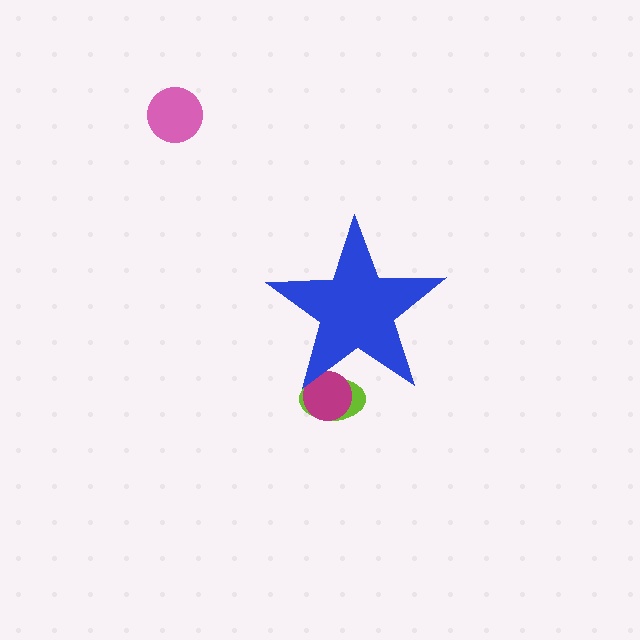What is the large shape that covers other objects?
A blue star.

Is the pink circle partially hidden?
No, the pink circle is fully visible.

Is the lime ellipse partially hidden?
Yes, the lime ellipse is partially hidden behind the blue star.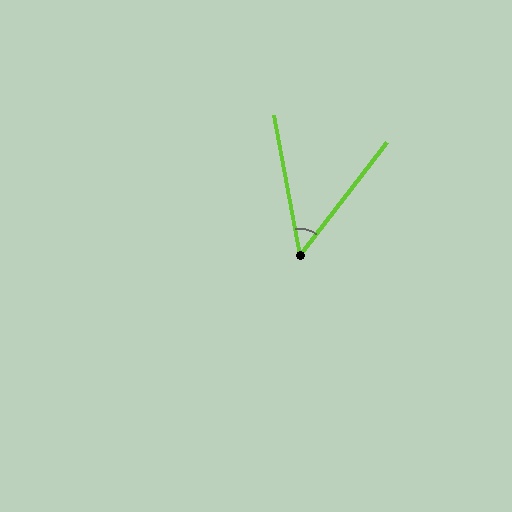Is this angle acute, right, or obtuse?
It is acute.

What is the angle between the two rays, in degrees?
Approximately 48 degrees.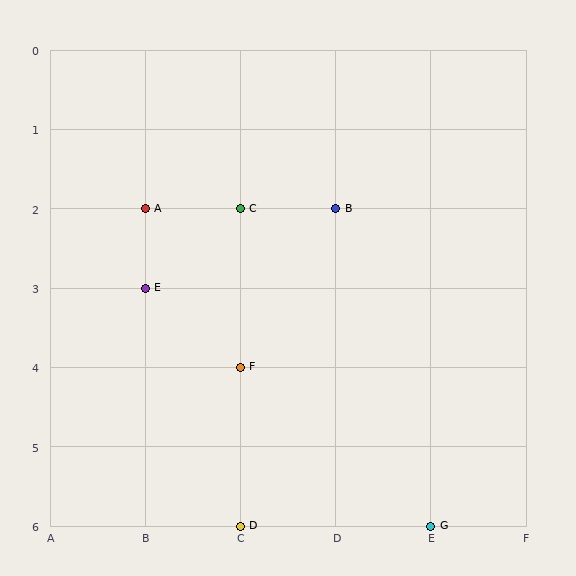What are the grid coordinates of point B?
Point B is at grid coordinates (D, 2).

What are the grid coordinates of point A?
Point A is at grid coordinates (B, 2).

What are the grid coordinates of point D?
Point D is at grid coordinates (C, 6).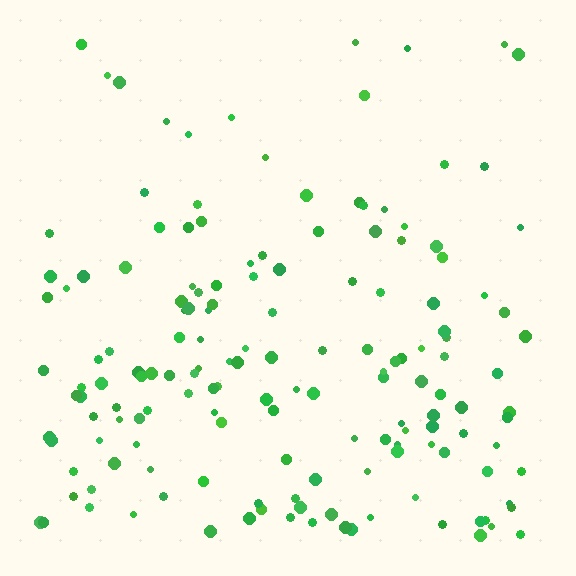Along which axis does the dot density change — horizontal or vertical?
Vertical.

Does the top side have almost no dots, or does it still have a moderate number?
Still a moderate number, just noticeably fewer than the bottom.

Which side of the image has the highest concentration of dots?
The bottom.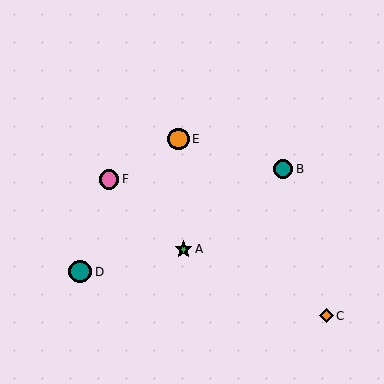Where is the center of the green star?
The center of the green star is at (184, 249).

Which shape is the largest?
The teal circle (labeled D) is the largest.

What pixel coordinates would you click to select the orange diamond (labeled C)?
Click at (326, 316) to select the orange diamond C.